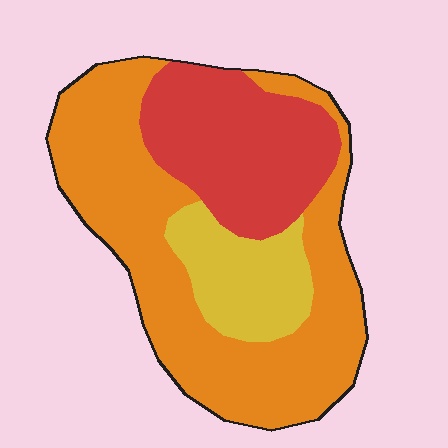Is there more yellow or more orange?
Orange.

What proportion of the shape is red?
Red takes up about one quarter (1/4) of the shape.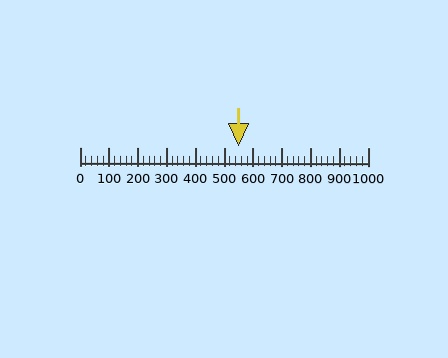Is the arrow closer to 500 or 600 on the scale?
The arrow is closer to 600.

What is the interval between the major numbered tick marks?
The major tick marks are spaced 100 units apart.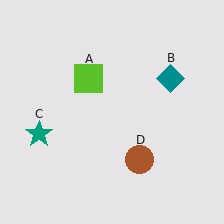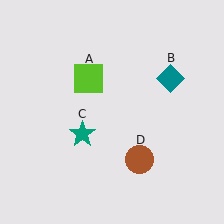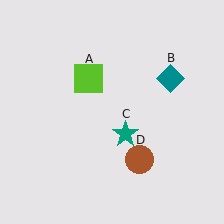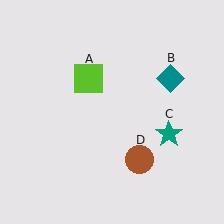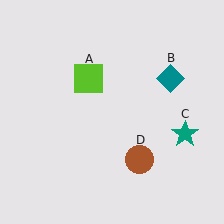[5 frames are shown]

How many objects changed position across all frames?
1 object changed position: teal star (object C).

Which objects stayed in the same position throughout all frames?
Lime square (object A) and teal diamond (object B) and brown circle (object D) remained stationary.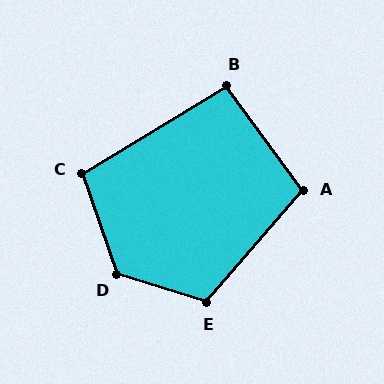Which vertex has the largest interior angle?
D, at approximately 126 degrees.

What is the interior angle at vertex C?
Approximately 102 degrees (obtuse).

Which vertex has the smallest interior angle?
B, at approximately 95 degrees.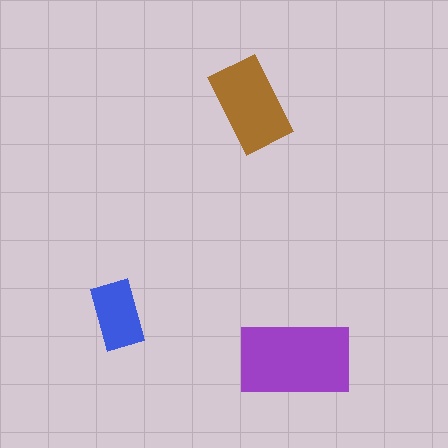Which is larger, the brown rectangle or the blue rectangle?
The brown one.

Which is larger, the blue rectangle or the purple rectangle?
The purple one.